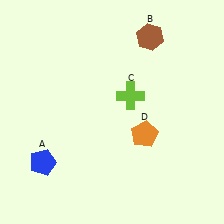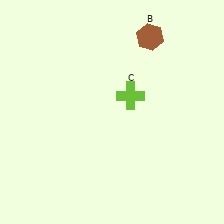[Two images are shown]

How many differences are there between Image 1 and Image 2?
There are 2 differences between the two images.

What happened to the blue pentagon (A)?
The blue pentagon (A) was removed in Image 2. It was in the bottom-left area of Image 1.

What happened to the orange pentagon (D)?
The orange pentagon (D) was removed in Image 2. It was in the bottom-right area of Image 1.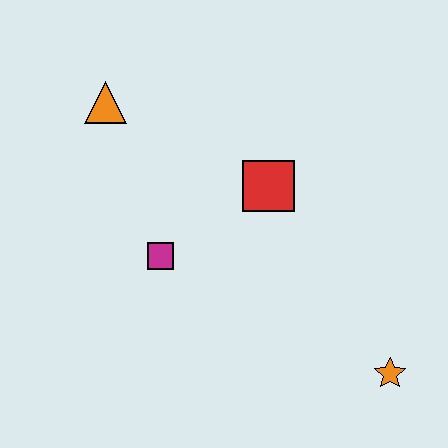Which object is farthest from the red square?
The orange star is farthest from the red square.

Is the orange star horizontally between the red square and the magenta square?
No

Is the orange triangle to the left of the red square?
Yes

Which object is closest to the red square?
The magenta square is closest to the red square.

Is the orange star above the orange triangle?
No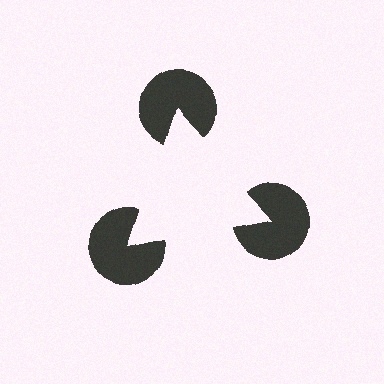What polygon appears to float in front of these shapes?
An illusory triangle — its edges are inferred from the aligned wedge cuts in the pac-man discs, not physically drawn.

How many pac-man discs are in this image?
There are 3 — one at each vertex of the illusory triangle.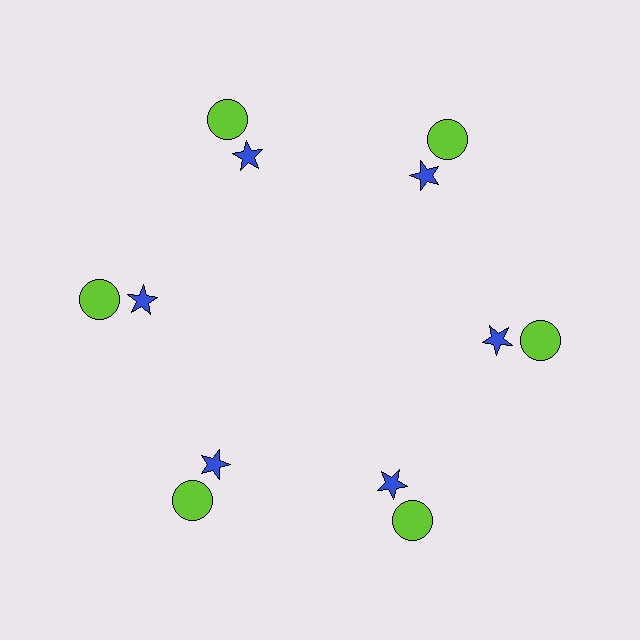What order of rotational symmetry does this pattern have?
This pattern has 6-fold rotational symmetry.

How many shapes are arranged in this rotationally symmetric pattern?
There are 12 shapes, arranged in 6 groups of 2.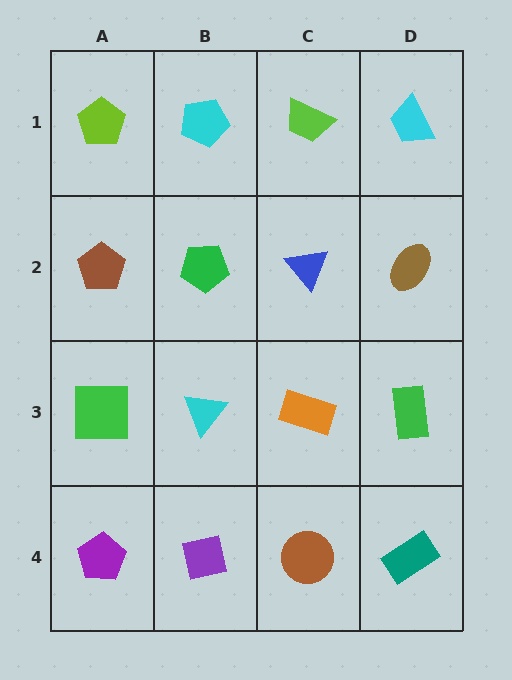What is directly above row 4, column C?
An orange rectangle.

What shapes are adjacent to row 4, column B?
A cyan triangle (row 3, column B), a purple pentagon (row 4, column A), a brown circle (row 4, column C).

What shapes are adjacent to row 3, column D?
A brown ellipse (row 2, column D), a teal rectangle (row 4, column D), an orange rectangle (row 3, column C).